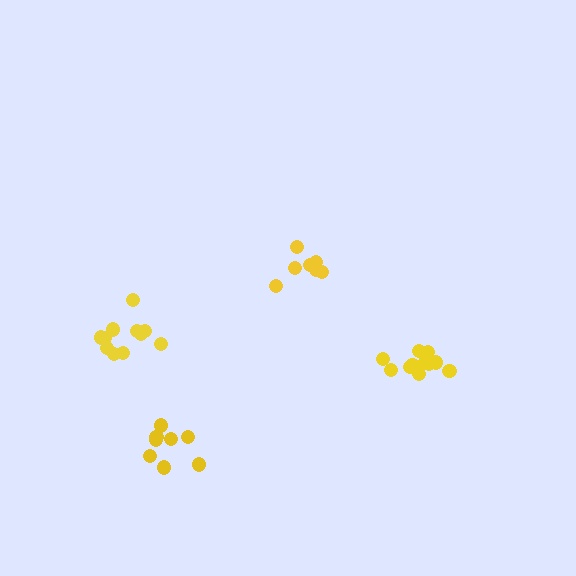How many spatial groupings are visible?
There are 4 spatial groupings.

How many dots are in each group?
Group 1: 11 dots, Group 2: 7 dots, Group 3: 11 dots, Group 4: 8 dots (37 total).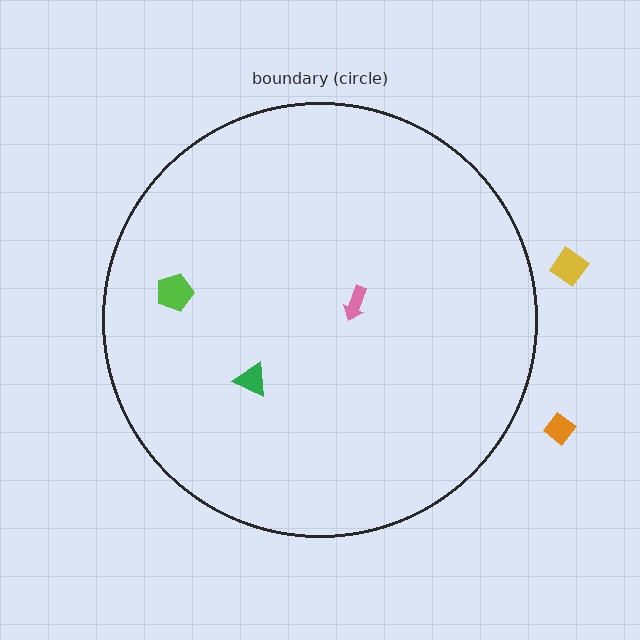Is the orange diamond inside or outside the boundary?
Outside.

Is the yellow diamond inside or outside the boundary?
Outside.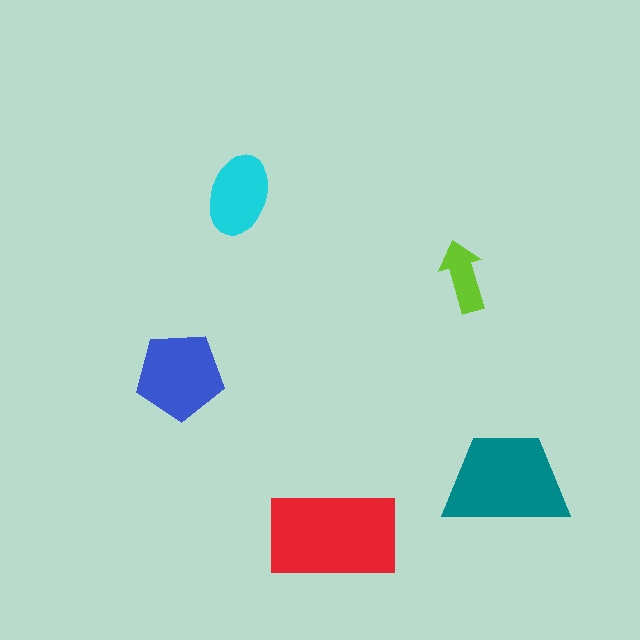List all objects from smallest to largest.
The lime arrow, the cyan ellipse, the blue pentagon, the teal trapezoid, the red rectangle.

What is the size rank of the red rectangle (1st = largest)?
1st.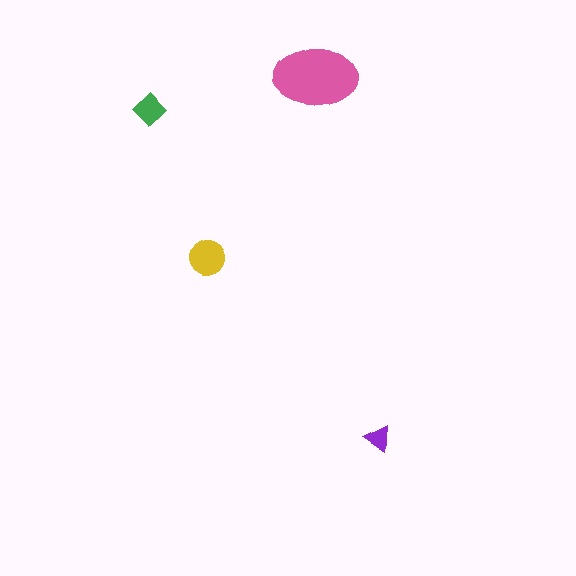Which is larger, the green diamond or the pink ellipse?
The pink ellipse.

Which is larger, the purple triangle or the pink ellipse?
The pink ellipse.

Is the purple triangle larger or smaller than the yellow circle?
Smaller.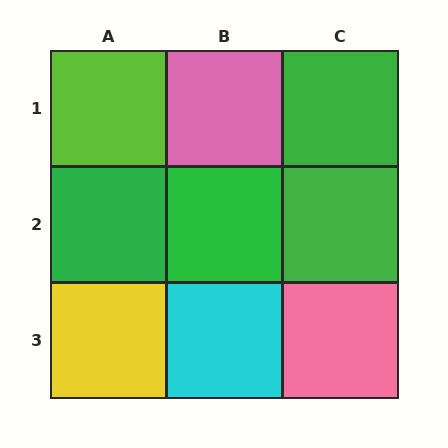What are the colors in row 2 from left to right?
Green, green, green.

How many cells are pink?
2 cells are pink.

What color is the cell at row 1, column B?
Pink.